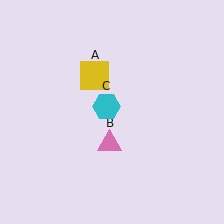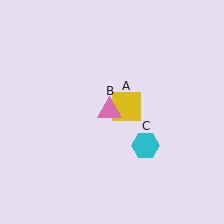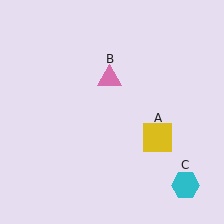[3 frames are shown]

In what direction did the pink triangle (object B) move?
The pink triangle (object B) moved up.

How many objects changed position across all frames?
3 objects changed position: yellow square (object A), pink triangle (object B), cyan hexagon (object C).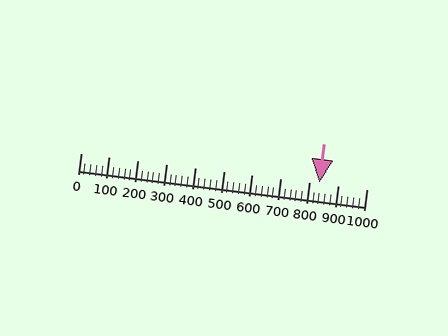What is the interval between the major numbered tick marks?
The major tick marks are spaced 100 units apart.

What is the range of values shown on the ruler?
The ruler shows values from 0 to 1000.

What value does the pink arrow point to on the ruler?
The pink arrow points to approximately 835.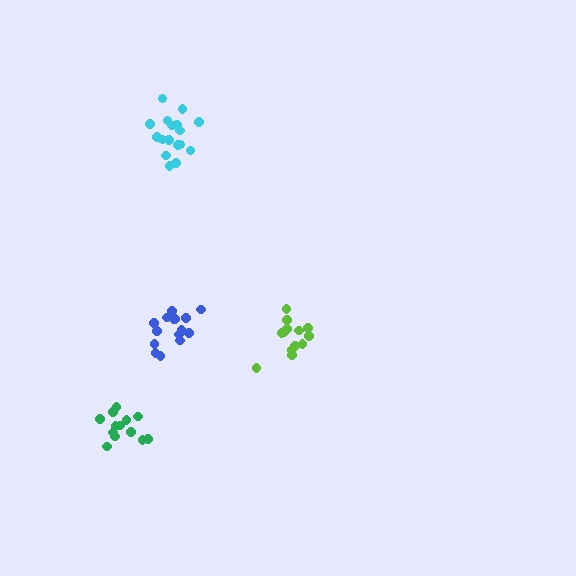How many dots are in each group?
Group 1: 17 dots, Group 2: 13 dots, Group 3: 14 dots, Group 4: 15 dots (59 total).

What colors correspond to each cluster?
The clusters are colored: cyan, lime, green, blue.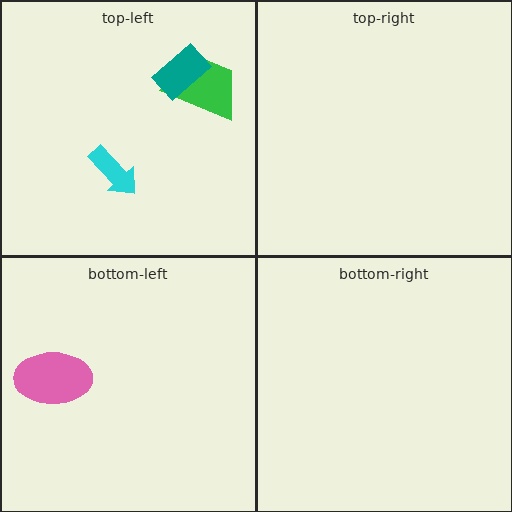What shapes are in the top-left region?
The cyan arrow, the green trapezoid, the teal rectangle.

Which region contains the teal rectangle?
The top-left region.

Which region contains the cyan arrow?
The top-left region.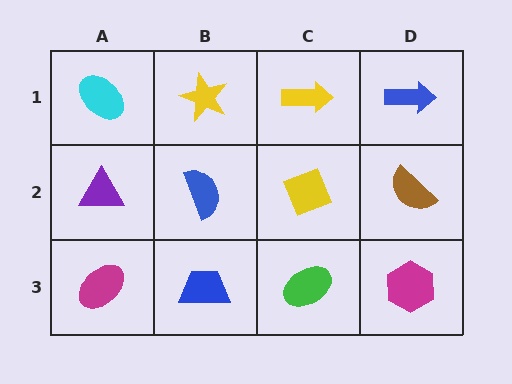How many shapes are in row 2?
4 shapes.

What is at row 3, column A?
A magenta ellipse.